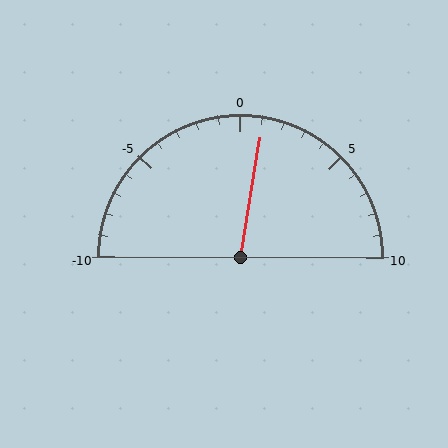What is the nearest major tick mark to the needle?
The nearest major tick mark is 0.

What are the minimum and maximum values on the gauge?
The gauge ranges from -10 to 10.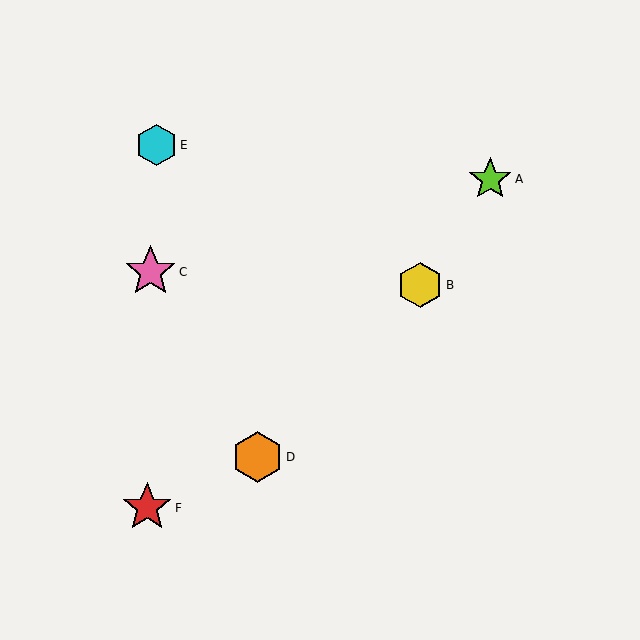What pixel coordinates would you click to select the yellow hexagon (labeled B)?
Click at (420, 285) to select the yellow hexagon B.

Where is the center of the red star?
The center of the red star is at (147, 508).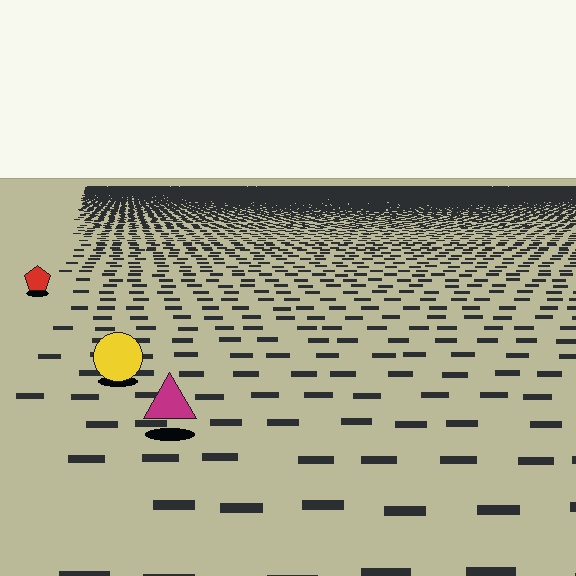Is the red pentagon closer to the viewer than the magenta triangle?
No. The magenta triangle is closer — you can tell from the texture gradient: the ground texture is coarser near it.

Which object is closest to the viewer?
The magenta triangle is closest. The texture marks near it are larger and more spread out.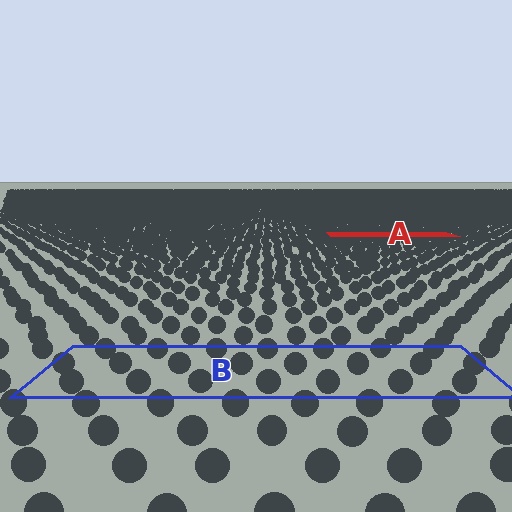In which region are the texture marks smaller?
The texture marks are smaller in region A, because it is farther away.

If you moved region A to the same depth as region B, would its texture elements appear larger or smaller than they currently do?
They would appear larger. At a closer depth, the same texture elements are projected at a bigger on-screen size.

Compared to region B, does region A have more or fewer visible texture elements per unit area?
Region A has more texture elements per unit area — they are packed more densely because it is farther away.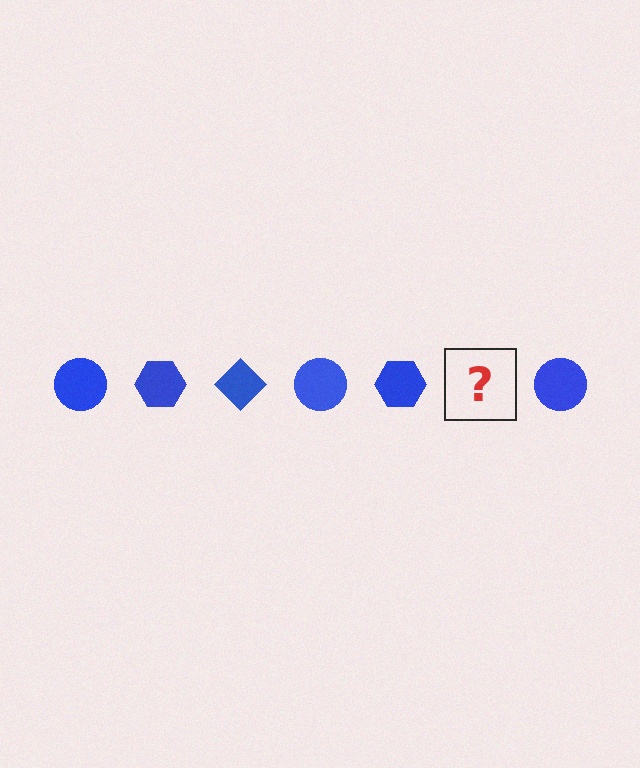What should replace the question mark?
The question mark should be replaced with a blue diamond.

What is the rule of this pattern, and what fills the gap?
The rule is that the pattern cycles through circle, hexagon, diamond shapes in blue. The gap should be filled with a blue diamond.